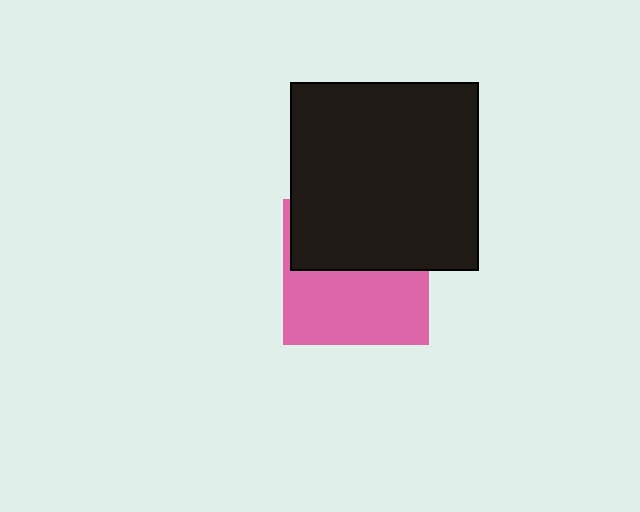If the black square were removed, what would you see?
You would see the complete pink square.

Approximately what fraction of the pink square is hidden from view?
Roughly 47% of the pink square is hidden behind the black square.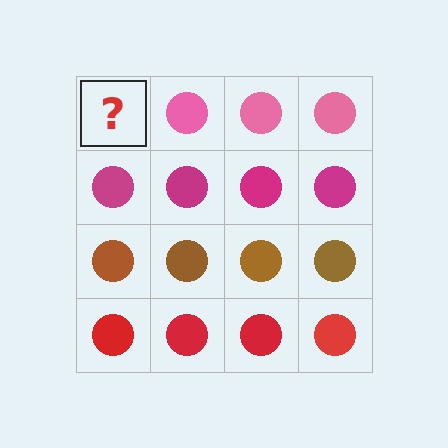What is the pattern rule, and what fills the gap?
The rule is that each row has a consistent color. The gap should be filled with a pink circle.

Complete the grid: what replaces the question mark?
The question mark should be replaced with a pink circle.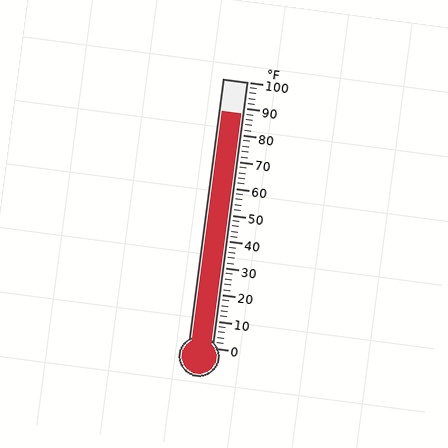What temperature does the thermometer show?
The thermometer shows approximately 88°F.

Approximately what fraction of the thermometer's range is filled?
The thermometer is filled to approximately 90% of its range.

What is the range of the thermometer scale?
The thermometer scale ranges from 0°F to 100°F.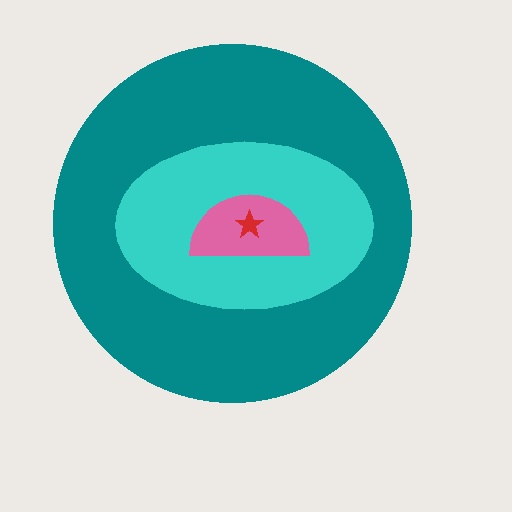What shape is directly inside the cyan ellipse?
The pink semicircle.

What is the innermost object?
The red star.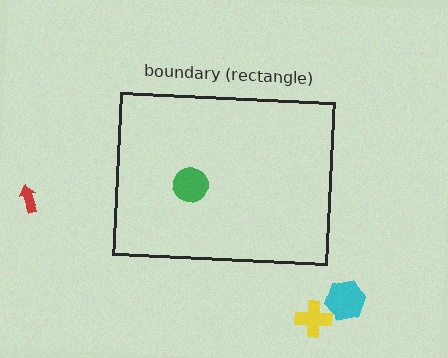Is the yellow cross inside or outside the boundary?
Outside.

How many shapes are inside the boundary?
1 inside, 3 outside.